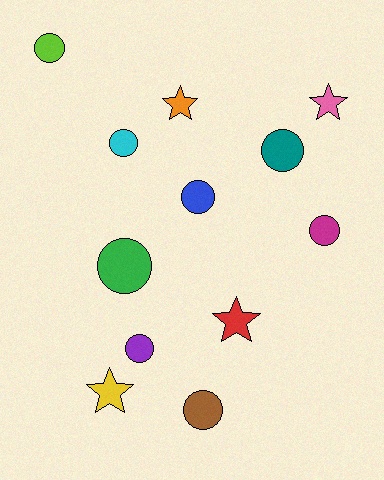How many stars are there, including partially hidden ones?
There are 4 stars.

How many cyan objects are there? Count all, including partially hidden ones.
There is 1 cyan object.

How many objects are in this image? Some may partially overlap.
There are 12 objects.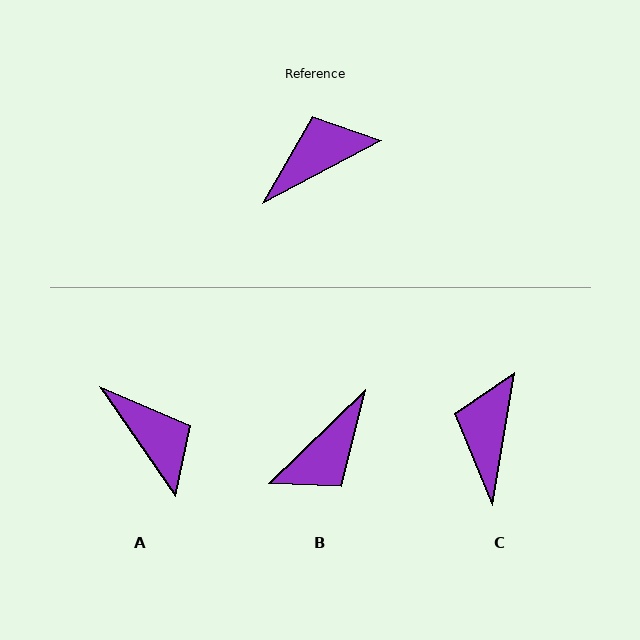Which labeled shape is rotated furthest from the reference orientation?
B, about 164 degrees away.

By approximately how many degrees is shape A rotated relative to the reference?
Approximately 83 degrees clockwise.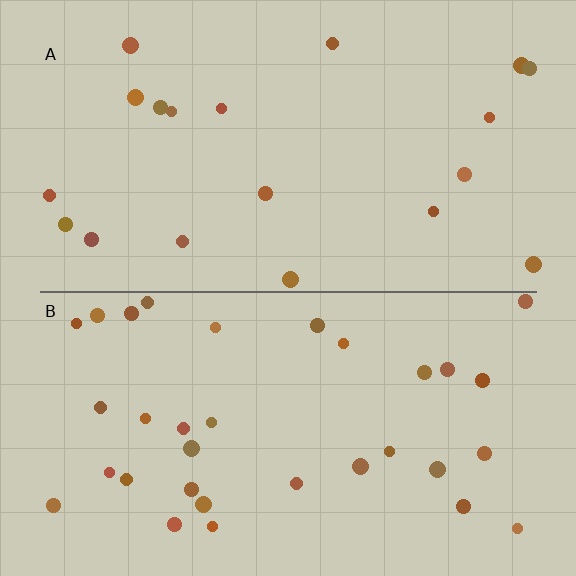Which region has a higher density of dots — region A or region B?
B (the bottom).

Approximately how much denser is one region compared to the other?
Approximately 1.7× — region B over region A.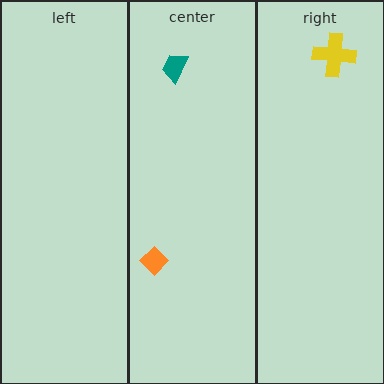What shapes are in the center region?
The orange diamond, the teal trapezoid.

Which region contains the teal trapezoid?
The center region.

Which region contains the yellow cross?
The right region.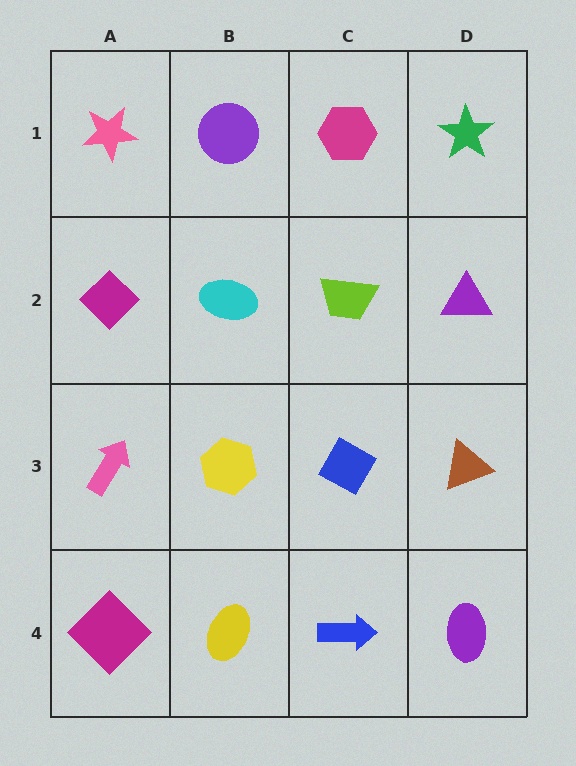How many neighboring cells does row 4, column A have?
2.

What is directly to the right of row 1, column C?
A green star.